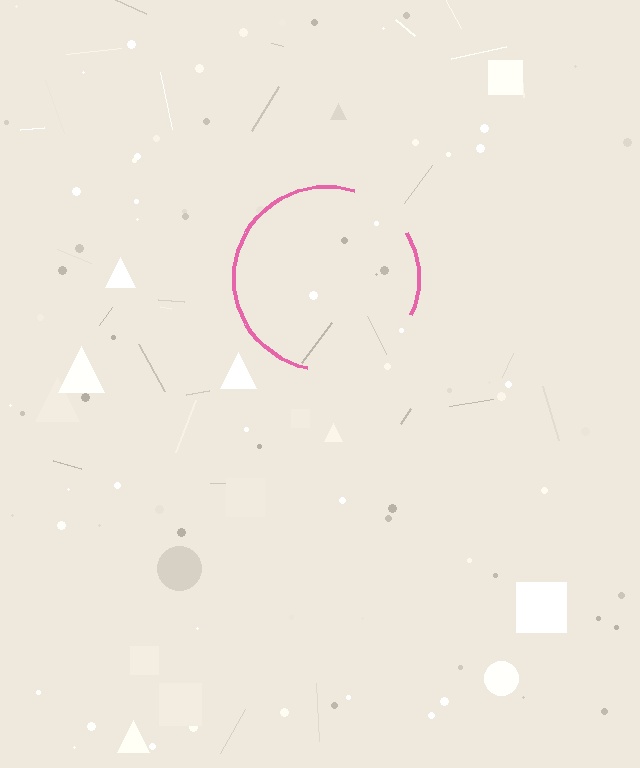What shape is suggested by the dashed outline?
The dashed outline suggests a circle.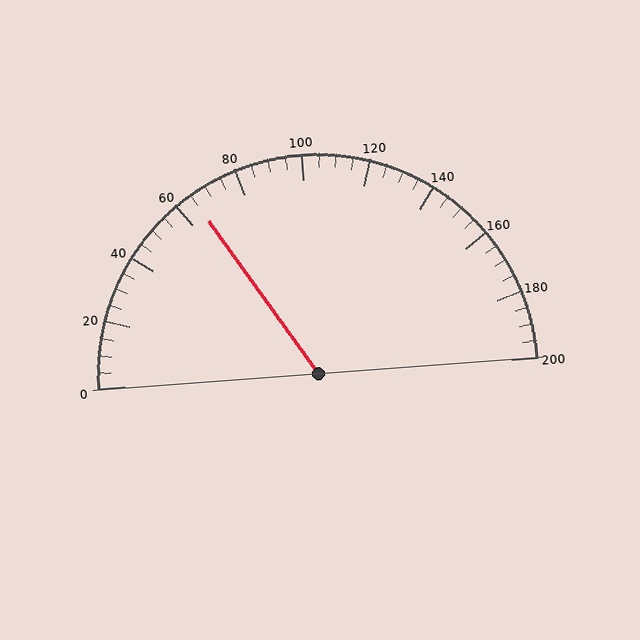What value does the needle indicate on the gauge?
The needle indicates approximately 65.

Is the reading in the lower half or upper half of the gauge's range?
The reading is in the lower half of the range (0 to 200).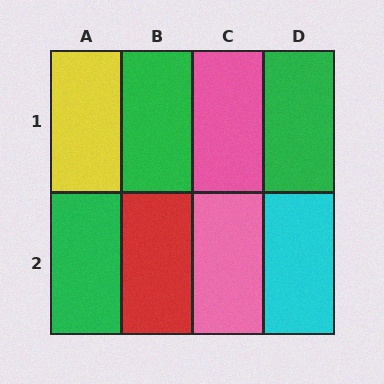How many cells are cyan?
1 cell is cyan.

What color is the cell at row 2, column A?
Green.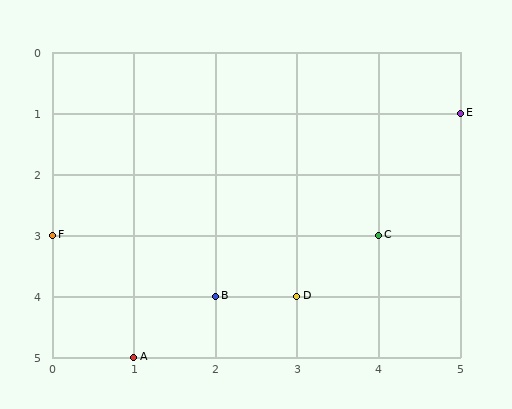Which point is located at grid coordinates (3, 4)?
Point D is at (3, 4).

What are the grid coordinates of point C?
Point C is at grid coordinates (4, 3).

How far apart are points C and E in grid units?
Points C and E are 1 column and 2 rows apart (about 2.2 grid units diagonally).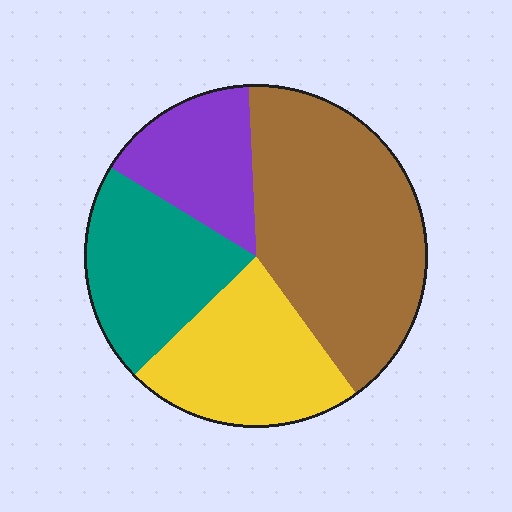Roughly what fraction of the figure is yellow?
Yellow takes up about one quarter (1/4) of the figure.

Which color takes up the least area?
Purple, at roughly 15%.